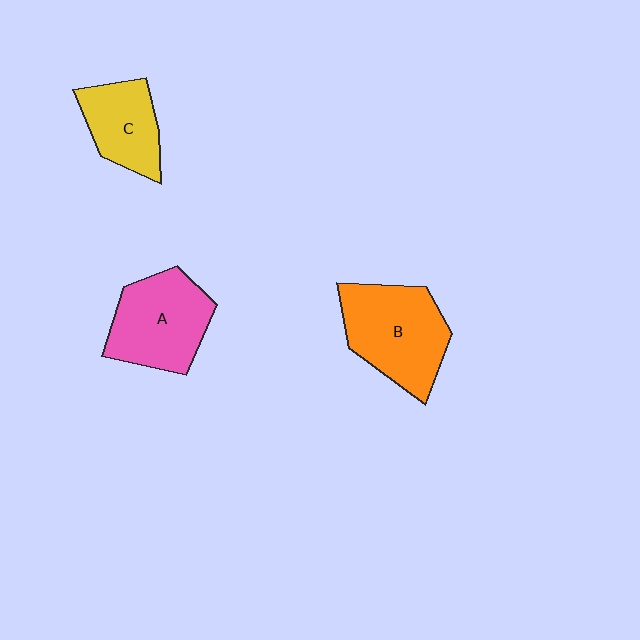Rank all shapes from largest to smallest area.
From largest to smallest: B (orange), A (pink), C (yellow).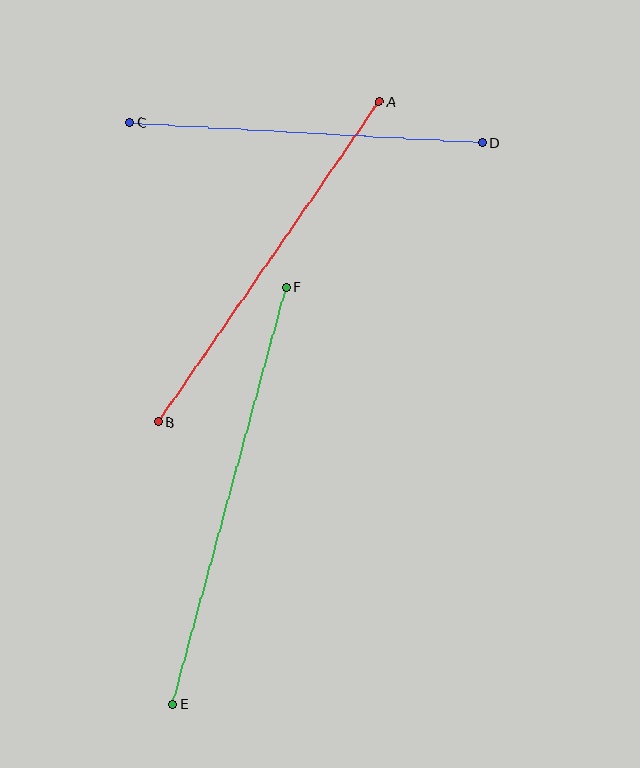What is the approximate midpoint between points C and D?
The midpoint is at approximately (306, 133) pixels.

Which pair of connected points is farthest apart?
Points E and F are farthest apart.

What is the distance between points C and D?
The distance is approximately 354 pixels.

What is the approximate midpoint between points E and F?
The midpoint is at approximately (230, 496) pixels.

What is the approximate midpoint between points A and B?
The midpoint is at approximately (269, 262) pixels.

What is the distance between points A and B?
The distance is approximately 389 pixels.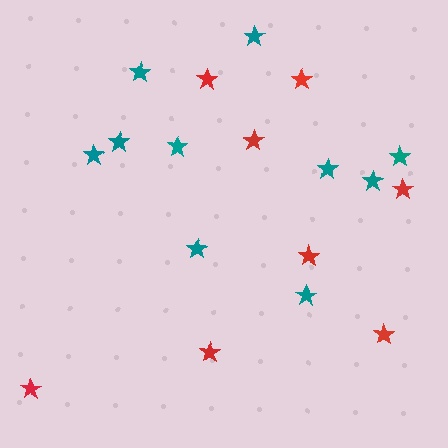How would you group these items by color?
There are 2 groups: one group of red stars (8) and one group of teal stars (10).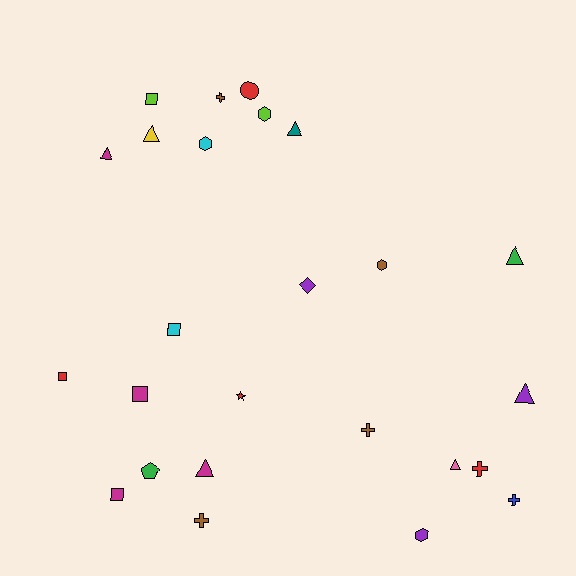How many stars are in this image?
There is 1 star.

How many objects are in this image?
There are 25 objects.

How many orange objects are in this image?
There are no orange objects.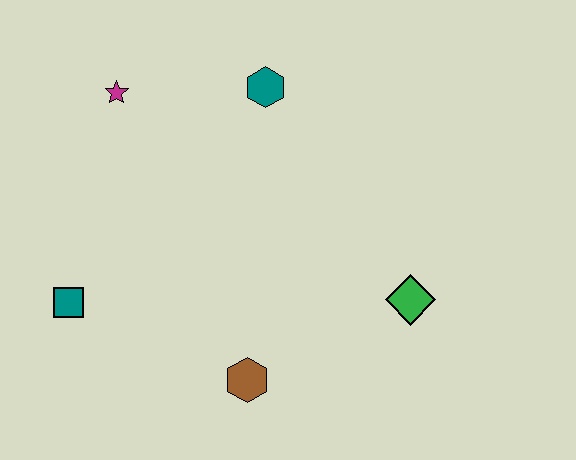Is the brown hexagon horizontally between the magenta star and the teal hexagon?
Yes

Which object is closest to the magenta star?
The teal hexagon is closest to the magenta star.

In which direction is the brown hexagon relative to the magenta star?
The brown hexagon is below the magenta star.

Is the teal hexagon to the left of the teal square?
No